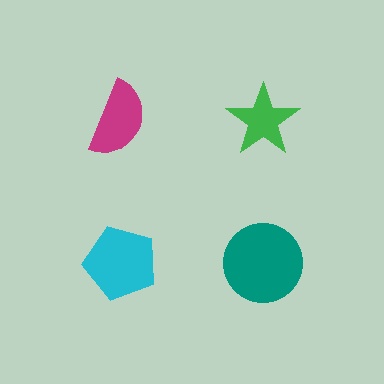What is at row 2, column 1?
A cyan pentagon.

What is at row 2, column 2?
A teal circle.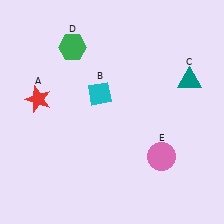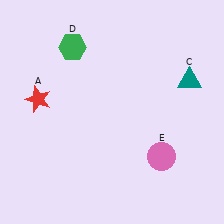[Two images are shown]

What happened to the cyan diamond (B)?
The cyan diamond (B) was removed in Image 2. It was in the top-left area of Image 1.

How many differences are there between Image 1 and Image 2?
There is 1 difference between the two images.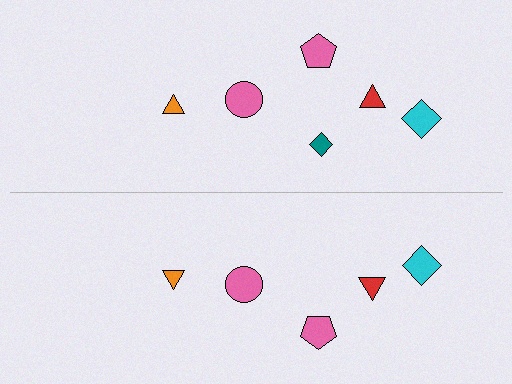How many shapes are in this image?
There are 11 shapes in this image.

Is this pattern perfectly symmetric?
No, the pattern is not perfectly symmetric. A teal diamond is missing from the bottom side.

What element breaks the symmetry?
A teal diamond is missing from the bottom side.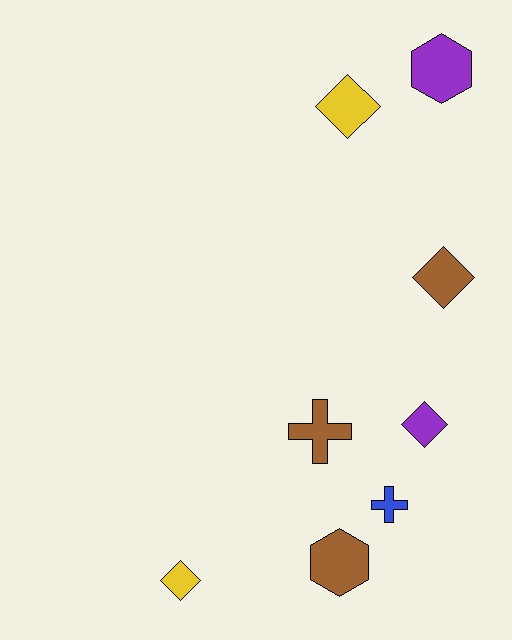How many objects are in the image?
There are 8 objects.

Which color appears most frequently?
Brown, with 3 objects.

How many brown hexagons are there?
There is 1 brown hexagon.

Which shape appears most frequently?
Diamond, with 4 objects.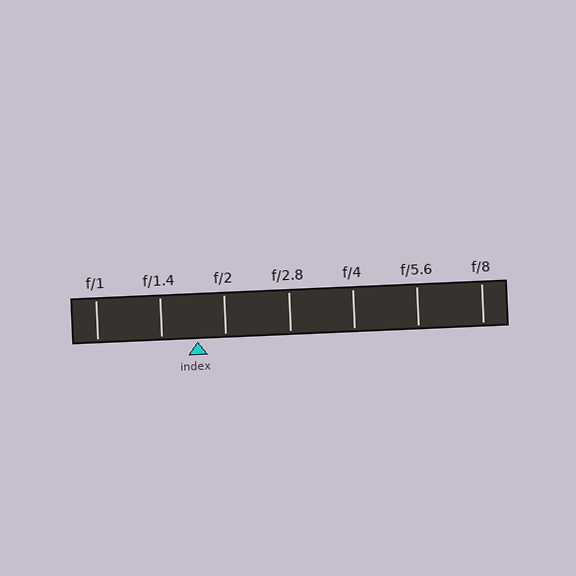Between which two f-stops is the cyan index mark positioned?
The index mark is between f/1.4 and f/2.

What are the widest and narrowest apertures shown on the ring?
The widest aperture shown is f/1 and the narrowest is f/8.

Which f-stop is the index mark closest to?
The index mark is closest to f/2.